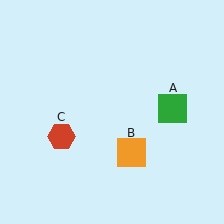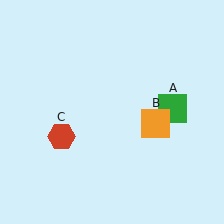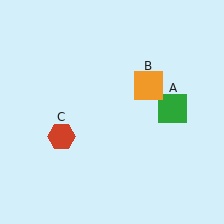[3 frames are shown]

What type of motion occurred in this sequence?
The orange square (object B) rotated counterclockwise around the center of the scene.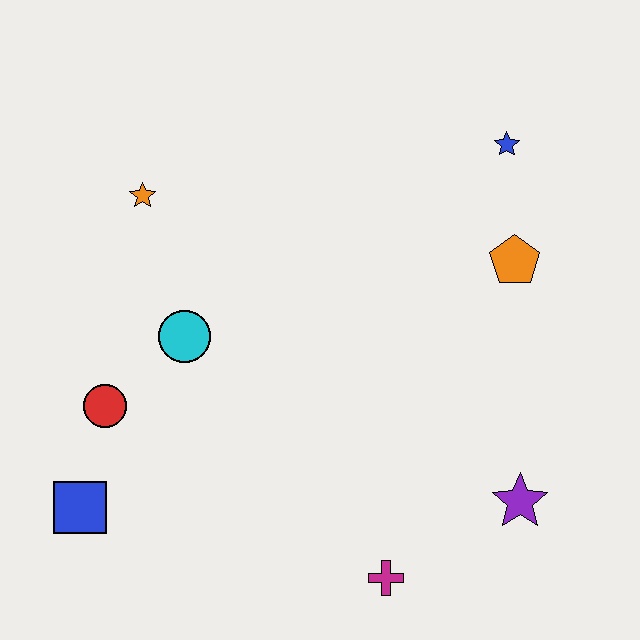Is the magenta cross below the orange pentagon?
Yes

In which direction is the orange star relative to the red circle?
The orange star is above the red circle.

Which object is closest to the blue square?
The red circle is closest to the blue square.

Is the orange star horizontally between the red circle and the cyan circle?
Yes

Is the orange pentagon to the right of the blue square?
Yes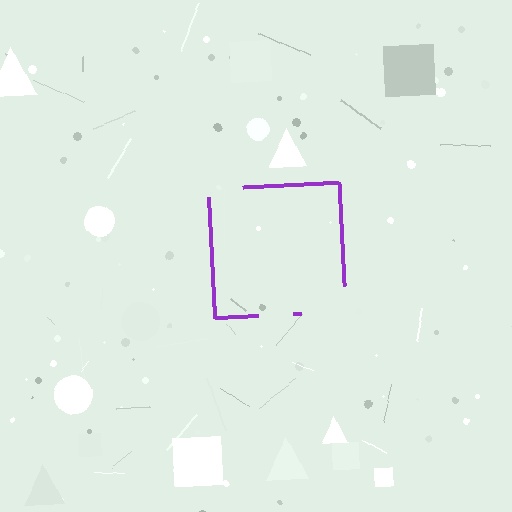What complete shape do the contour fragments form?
The contour fragments form a square.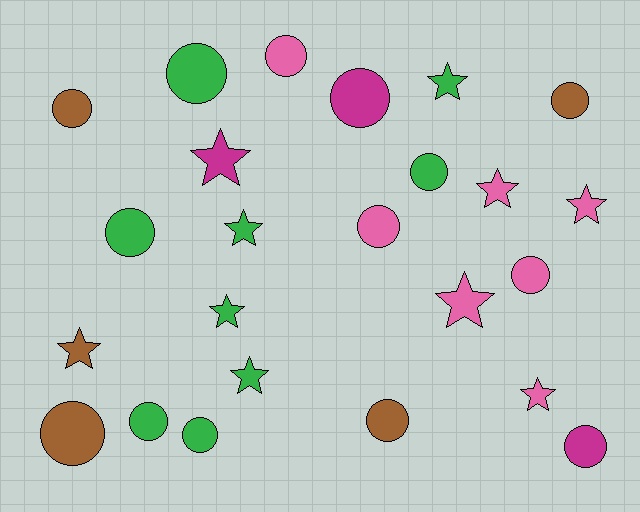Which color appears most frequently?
Green, with 9 objects.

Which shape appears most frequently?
Circle, with 14 objects.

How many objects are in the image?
There are 24 objects.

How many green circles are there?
There are 5 green circles.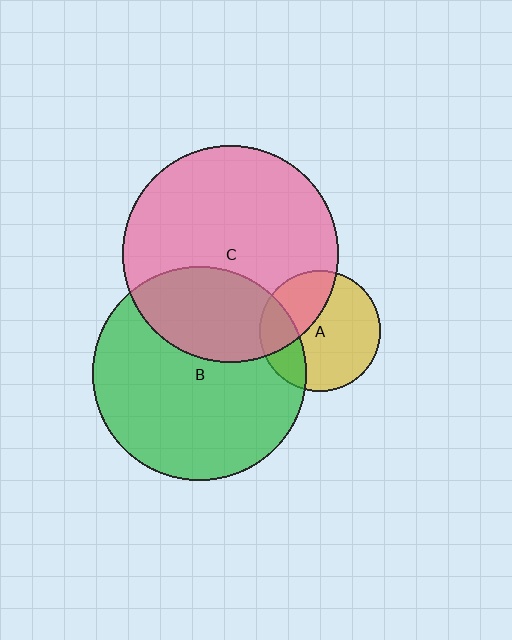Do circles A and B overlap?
Yes.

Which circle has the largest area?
Circle C (pink).